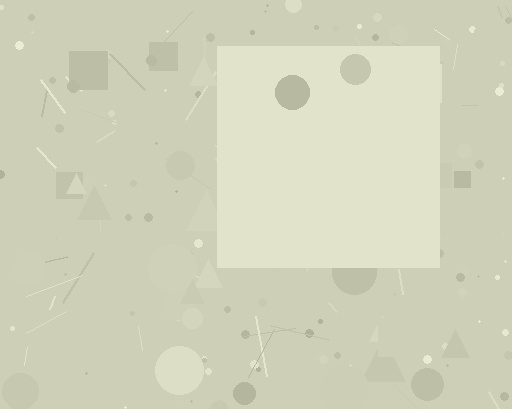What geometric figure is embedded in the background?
A square is embedded in the background.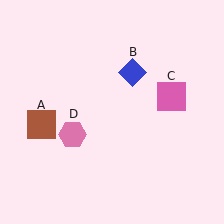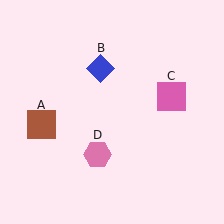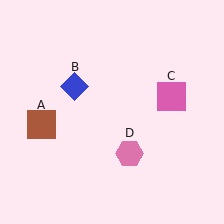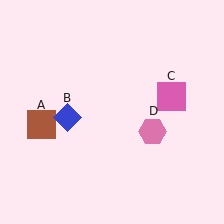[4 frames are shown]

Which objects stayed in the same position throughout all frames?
Brown square (object A) and pink square (object C) remained stationary.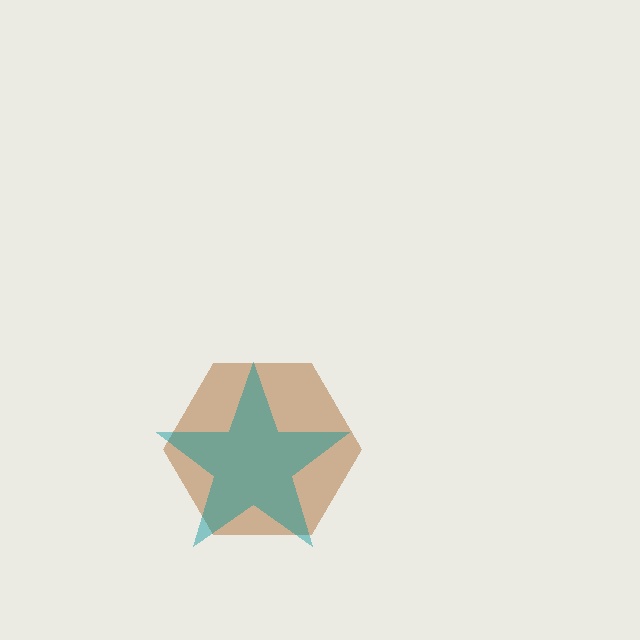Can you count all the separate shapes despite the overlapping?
Yes, there are 2 separate shapes.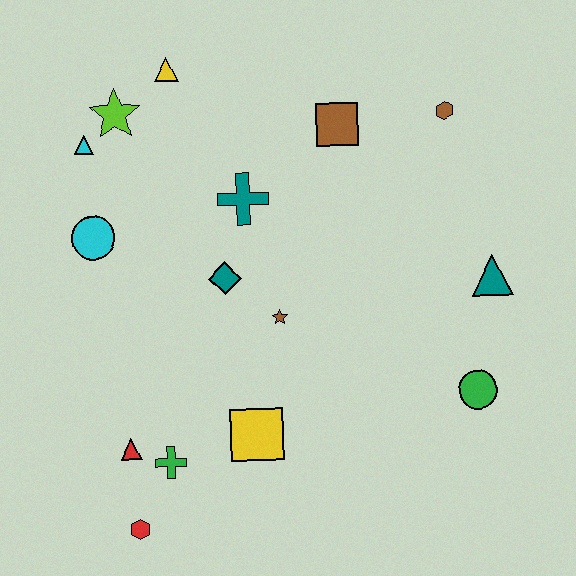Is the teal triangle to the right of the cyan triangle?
Yes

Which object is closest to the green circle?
The teal triangle is closest to the green circle.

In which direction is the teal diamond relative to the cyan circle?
The teal diamond is to the right of the cyan circle.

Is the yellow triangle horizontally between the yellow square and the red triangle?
Yes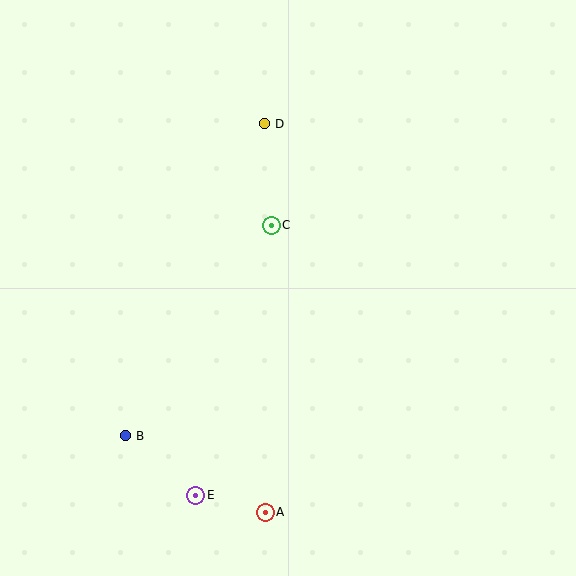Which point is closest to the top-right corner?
Point D is closest to the top-right corner.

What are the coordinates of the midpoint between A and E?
The midpoint between A and E is at (231, 504).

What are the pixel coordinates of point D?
Point D is at (264, 124).